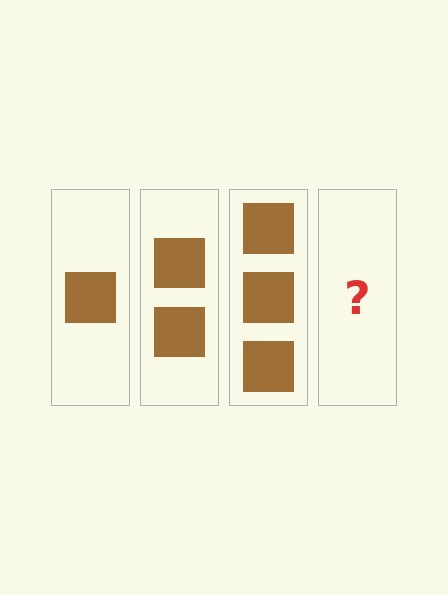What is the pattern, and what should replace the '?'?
The pattern is that each step adds one more square. The '?' should be 4 squares.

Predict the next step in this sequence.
The next step is 4 squares.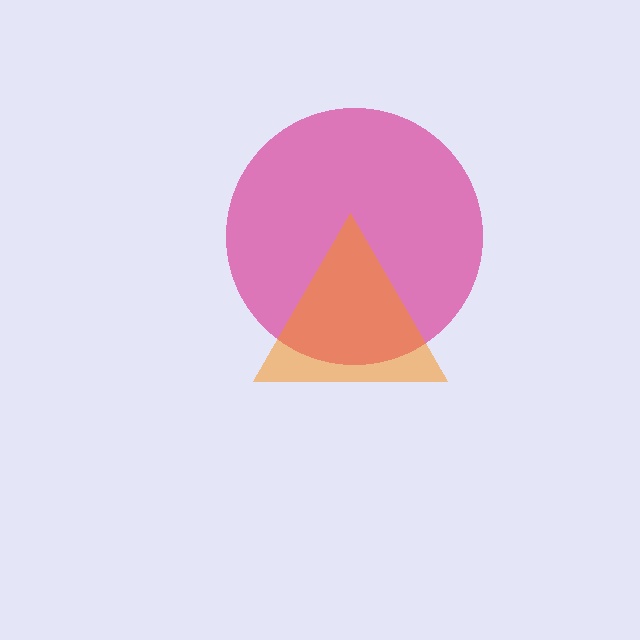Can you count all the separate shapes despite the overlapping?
Yes, there are 2 separate shapes.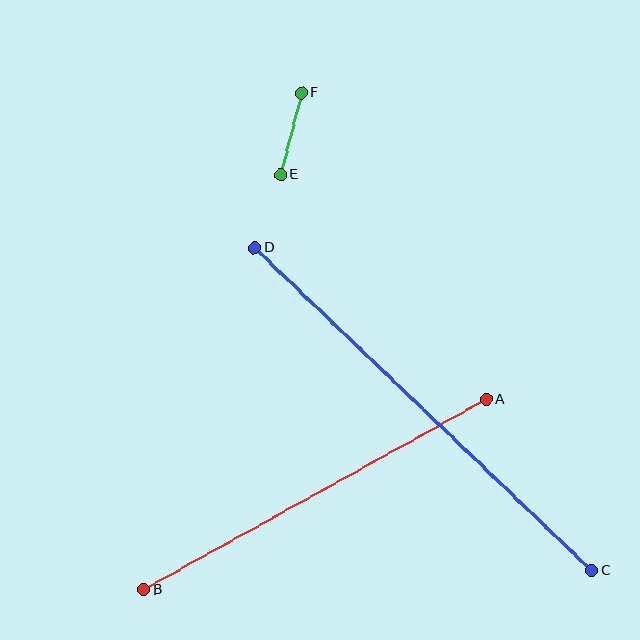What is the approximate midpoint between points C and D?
The midpoint is at approximately (423, 409) pixels.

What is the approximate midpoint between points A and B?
The midpoint is at approximately (315, 495) pixels.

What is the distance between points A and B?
The distance is approximately 392 pixels.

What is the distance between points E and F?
The distance is approximately 84 pixels.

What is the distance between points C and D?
The distance is approximately 467 pixels.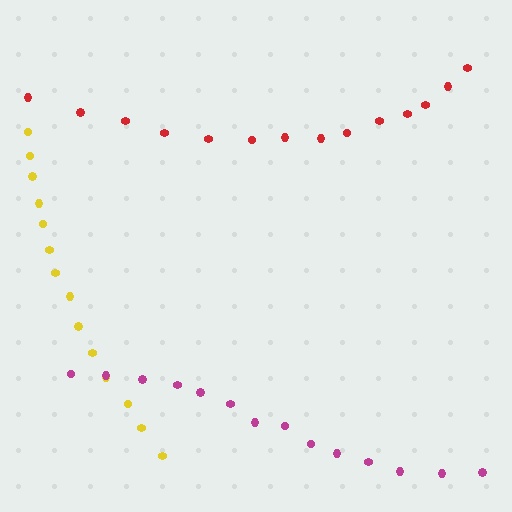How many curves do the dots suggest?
There are 3 distinct paths.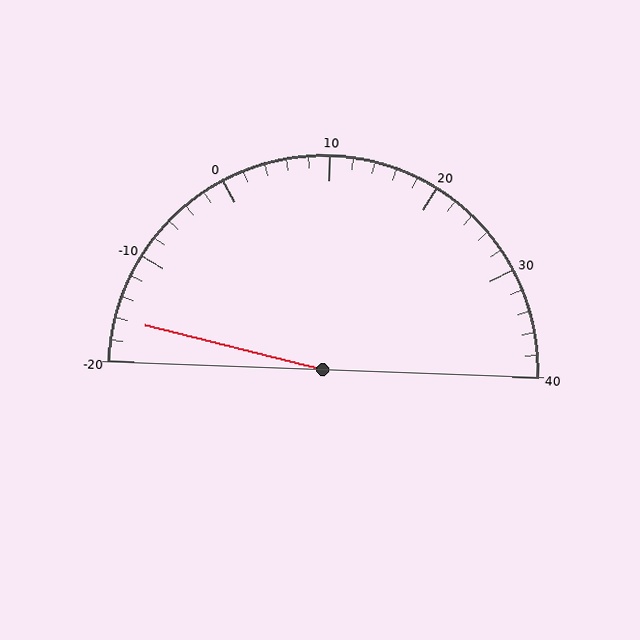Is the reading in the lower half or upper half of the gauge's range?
The reading is in the lower half of the range (-20 to 40).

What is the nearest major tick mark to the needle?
The nearest major tick mark is -20.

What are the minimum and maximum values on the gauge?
The gauge ranges from -20 to 40.